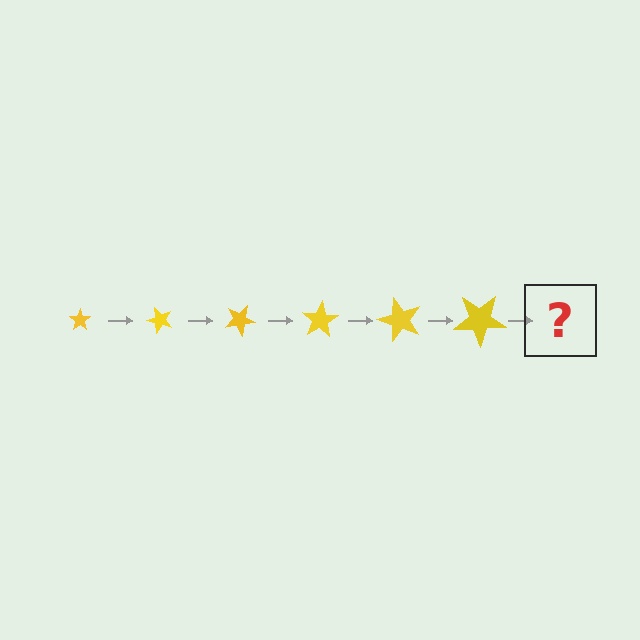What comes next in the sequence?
The next element should be a star, larger than the previous one and rotated 300 degrees from the start.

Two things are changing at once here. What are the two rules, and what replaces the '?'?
The two rules are that the star grows larger each step and it rotates 50 degrees each step. The '?' should be a star, larger than the previous one and rotated 300 degrees from the start.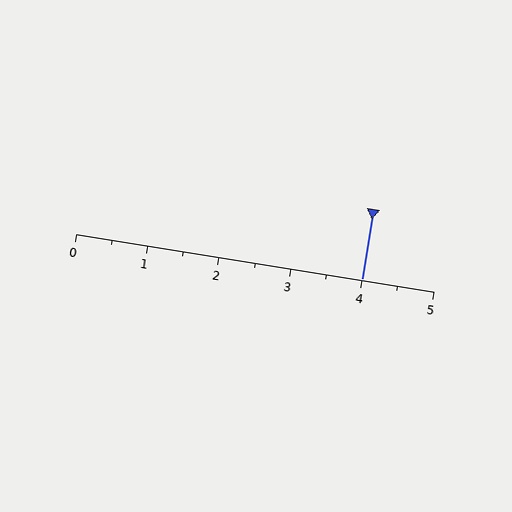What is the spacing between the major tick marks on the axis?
The major ticks are spaced 1 apart.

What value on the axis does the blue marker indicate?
The marker indicates approximately 4.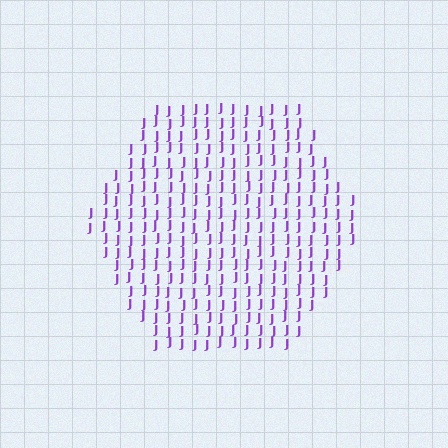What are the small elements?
The small elements are letter J's.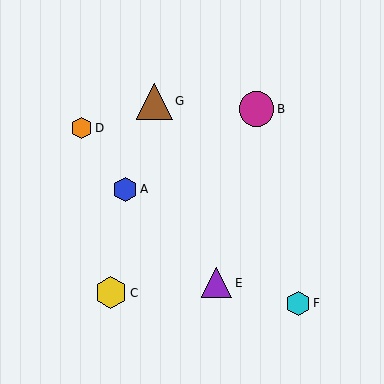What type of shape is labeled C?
Shape C is a yellow hexagon.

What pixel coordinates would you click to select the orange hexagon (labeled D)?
Click at (82, 128) to select the orange hexagon D.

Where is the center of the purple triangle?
The center of the purple triangle is at (216, 283).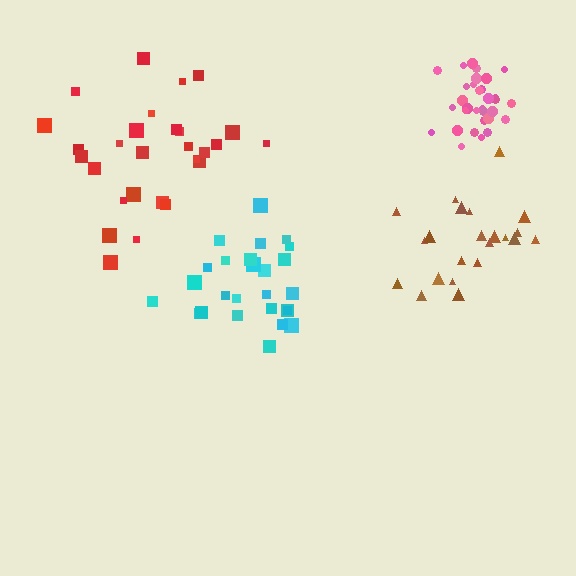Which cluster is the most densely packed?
Pink.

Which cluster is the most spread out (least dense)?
Red.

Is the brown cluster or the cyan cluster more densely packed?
Cyan.